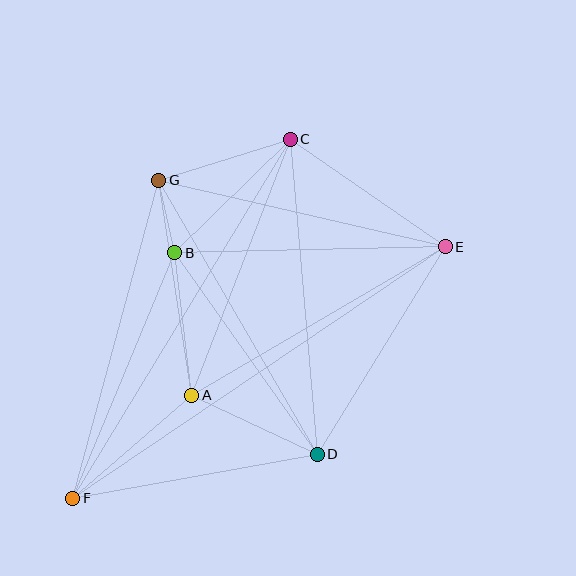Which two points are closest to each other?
Points B and G are closest to each other.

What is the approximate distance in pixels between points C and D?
The distance between C and D is approximately 316 pixels.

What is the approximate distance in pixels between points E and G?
The distance between E and G is approximately 294 pixels.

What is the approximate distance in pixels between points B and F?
The distance between B and F is approximately 266 pixels.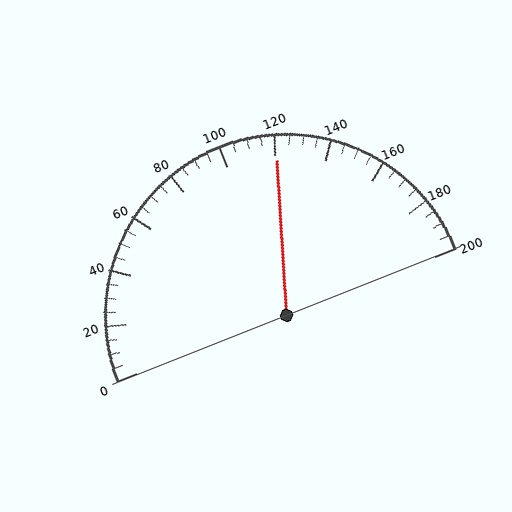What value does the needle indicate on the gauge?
The needle indicates approximately 120.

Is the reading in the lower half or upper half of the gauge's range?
The reading is in the upper half of the range (0 to 200).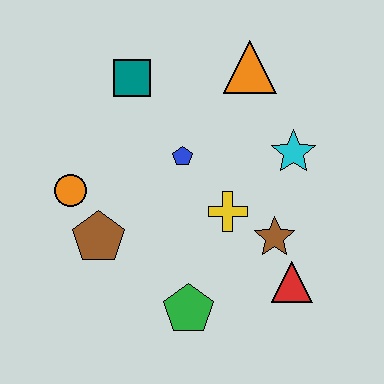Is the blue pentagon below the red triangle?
No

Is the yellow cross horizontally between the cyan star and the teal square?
Yes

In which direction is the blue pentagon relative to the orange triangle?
The blue pentagon is below the orange triangle.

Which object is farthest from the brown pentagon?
The orange triangle is farthest from the brown pentagon.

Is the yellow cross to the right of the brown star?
No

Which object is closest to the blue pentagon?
The yellow cross is closest to the blue pentagon.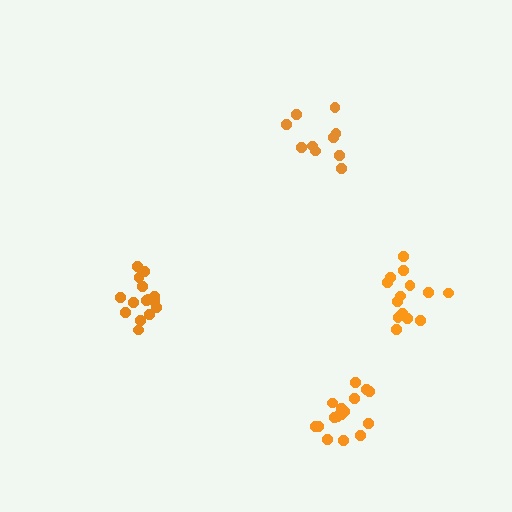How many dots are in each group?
Group 1: 15 dots, Group 2: 10 dots, Group 3: 16 dots, Group 4: 14 dots (55 total).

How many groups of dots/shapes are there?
There are 4 groups.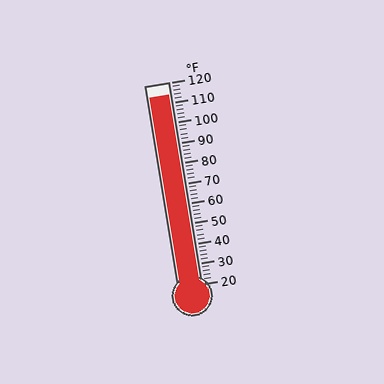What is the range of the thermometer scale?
The thermometer scale ranges from 20°F to 120°F.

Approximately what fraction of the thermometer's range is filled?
The thermometer is filled to approximately 95% of its range.